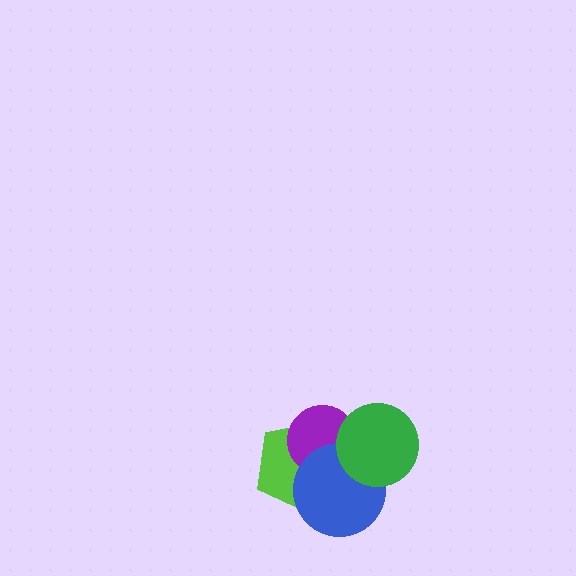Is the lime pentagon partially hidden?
Yes, it is partially covered by another shape.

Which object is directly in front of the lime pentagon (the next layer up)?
The purple circle is directly in front of the lime pentagon.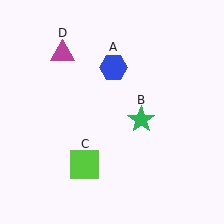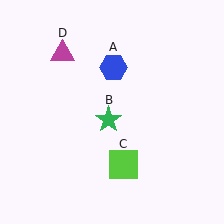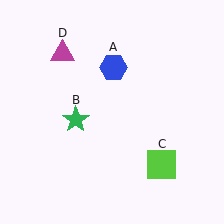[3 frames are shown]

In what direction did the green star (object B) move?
The green star (object B) moved left.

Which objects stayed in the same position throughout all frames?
Blue hexagon (object A) and magenta triangle (object D) remained stationary.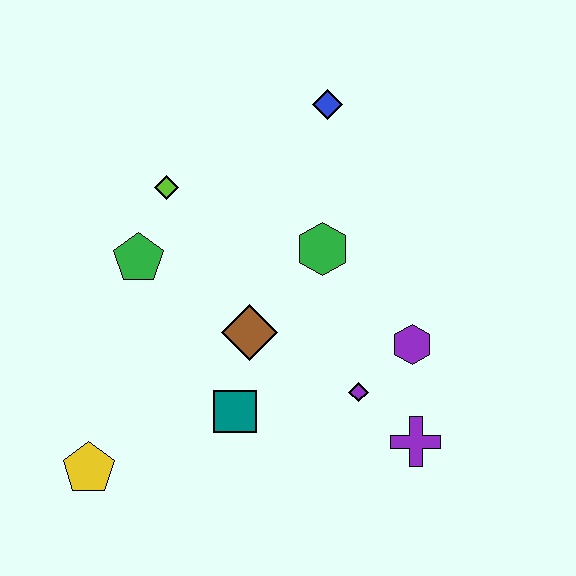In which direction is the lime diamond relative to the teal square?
The lime diamond is above the teal square.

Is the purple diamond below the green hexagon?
Yes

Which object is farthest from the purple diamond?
The blue diamond is farthest from the purple diamond.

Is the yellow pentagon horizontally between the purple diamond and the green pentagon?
No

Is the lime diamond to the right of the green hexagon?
No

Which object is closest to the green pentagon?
The lime diamond is closest to the green pentagon.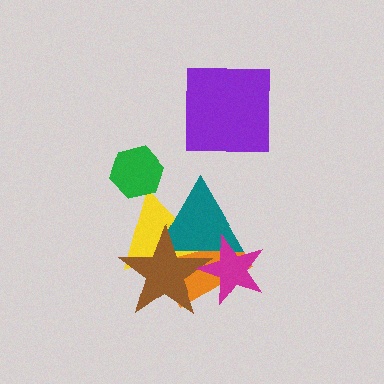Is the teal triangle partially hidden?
Yes, it is partially covered by another shape.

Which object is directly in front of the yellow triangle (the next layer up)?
The teal triangle is directly in front of the yellow triangle.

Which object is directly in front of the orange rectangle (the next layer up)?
The yellow triangle is directly in front of the orange rectangle.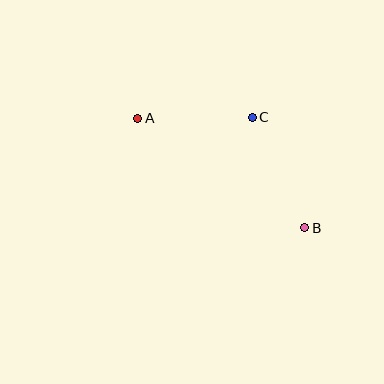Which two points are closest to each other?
Points A and C are closest to each other.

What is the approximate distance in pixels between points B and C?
The distance between B and C is approximately 122 pixels.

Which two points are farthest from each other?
Points A and B are farthest from each other.